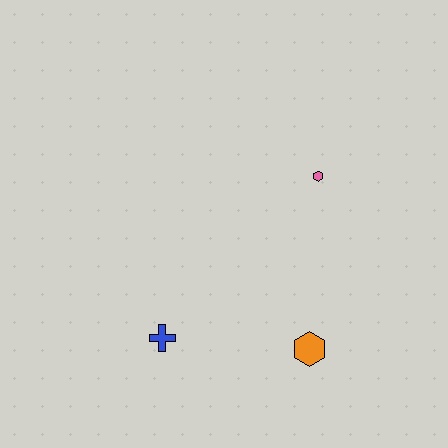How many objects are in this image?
There are 3 objects.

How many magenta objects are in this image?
There are no magenta objects.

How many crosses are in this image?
There is 1 cross.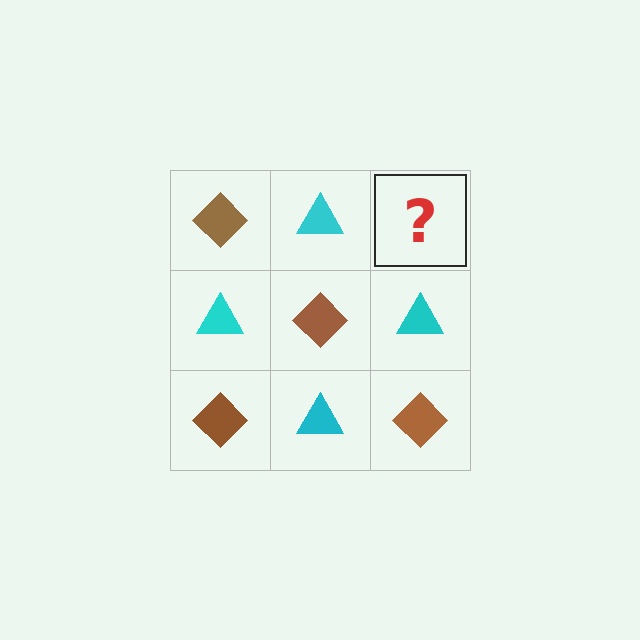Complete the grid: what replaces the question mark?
The question mark should be replaced with a brown diamond.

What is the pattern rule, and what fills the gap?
The rule is that it alternates brown diamond and cyan triangle in a checkerboard pattern. The gap should be filled with a brown diamond.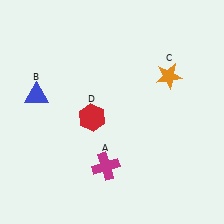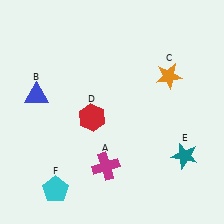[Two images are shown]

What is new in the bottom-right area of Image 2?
A teal star (E) was added in the bottom-right area of Image 2.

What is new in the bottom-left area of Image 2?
A cyan pentagon (F) was added in the bottom-left area of Image 2.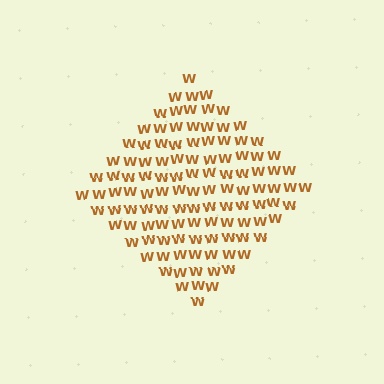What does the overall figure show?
The overall figure shows a diamond.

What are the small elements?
The small elements are letter W's.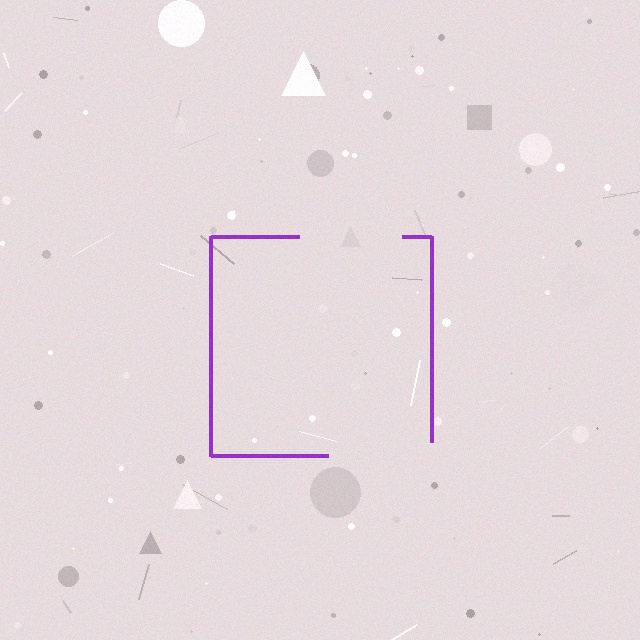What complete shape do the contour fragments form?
The contour fragments form a square.